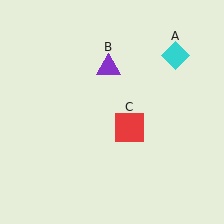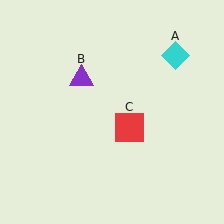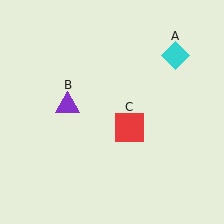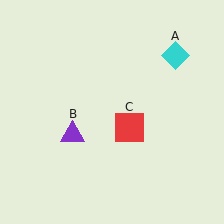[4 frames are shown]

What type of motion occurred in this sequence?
The purple triangle (object B) rotated counterclockwise around the center of the scene.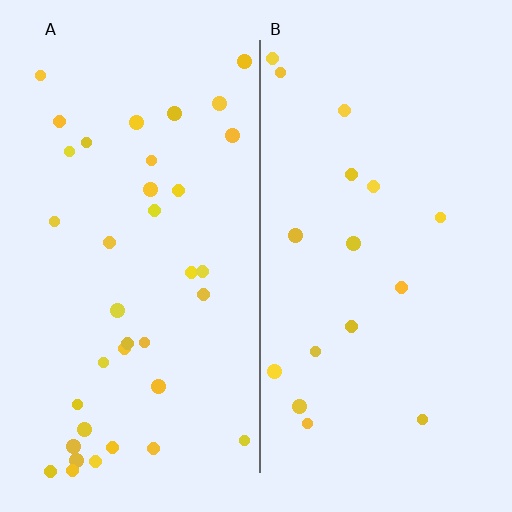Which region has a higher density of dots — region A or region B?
A (the left).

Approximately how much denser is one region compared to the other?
Approximately 2.2× — region A over region B.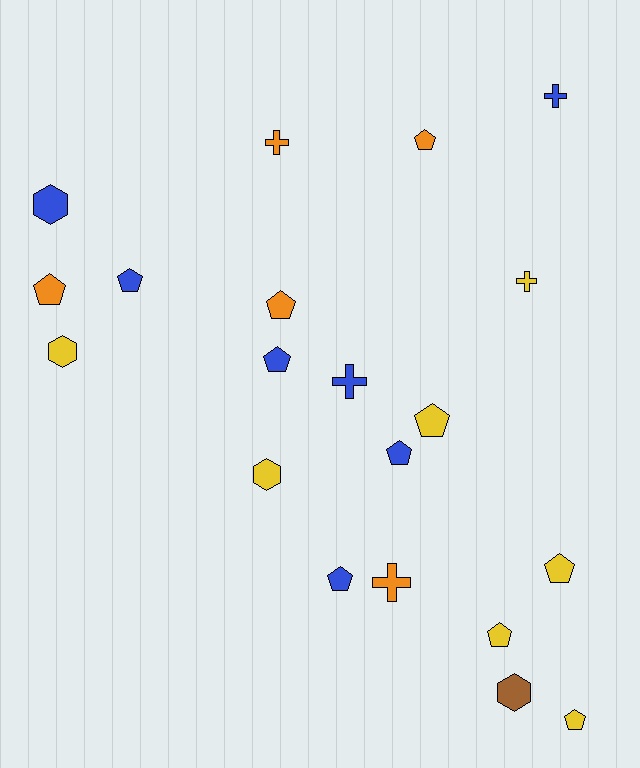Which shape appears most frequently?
Pentagon, with 11 objects.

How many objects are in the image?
There are 20 objects.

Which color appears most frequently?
Blue, with 7 objects.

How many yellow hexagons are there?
There are 2 yellow hexagons.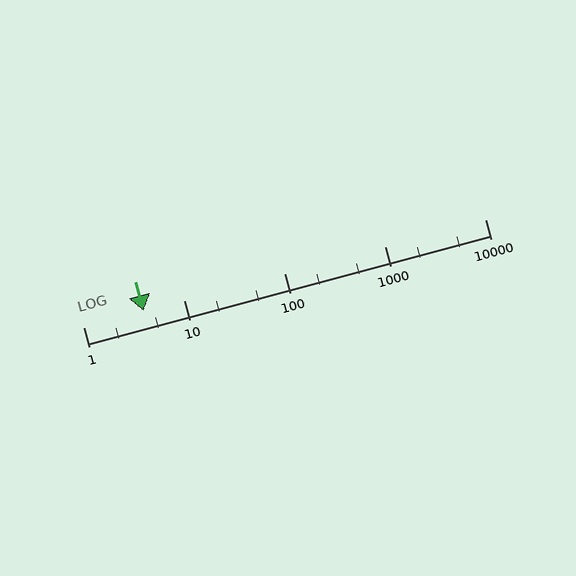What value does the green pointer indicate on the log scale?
The pointer indicates approximately 4.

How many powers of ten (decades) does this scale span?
The scale spans 4 decades, from 1 to 10000.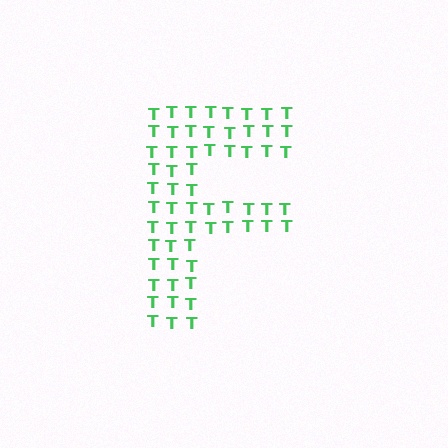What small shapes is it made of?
It is made of small letter T's.